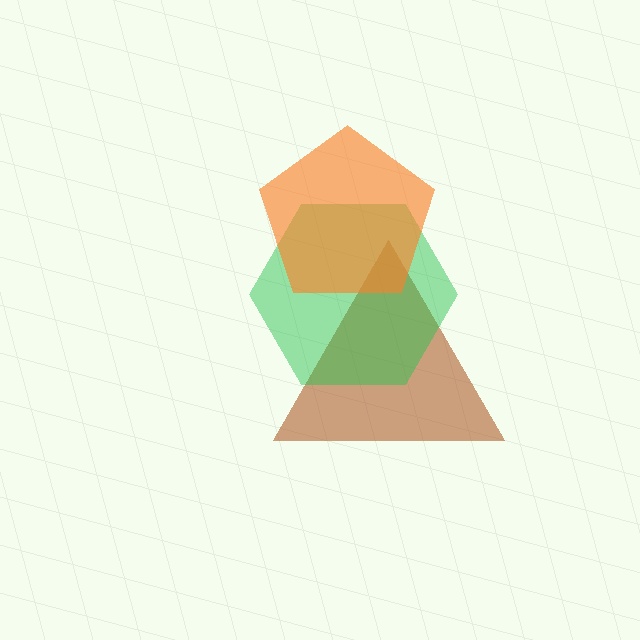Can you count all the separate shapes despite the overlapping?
Yes, there are 3 separate shapes.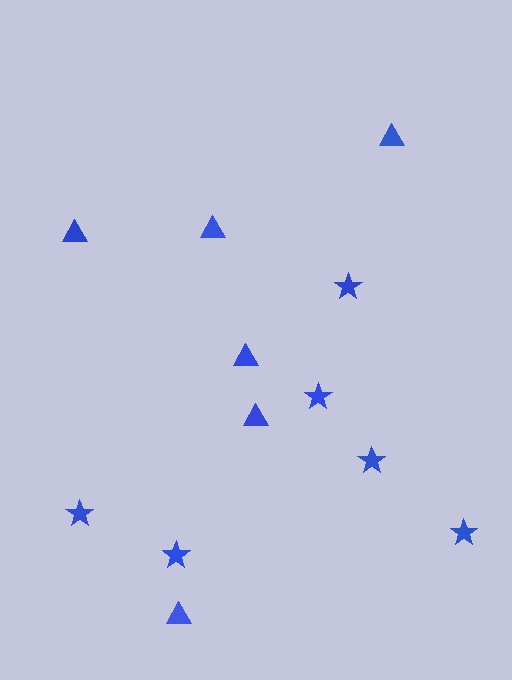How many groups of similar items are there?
There are 2 groups: one group of stars (6) and one group of triangles (6).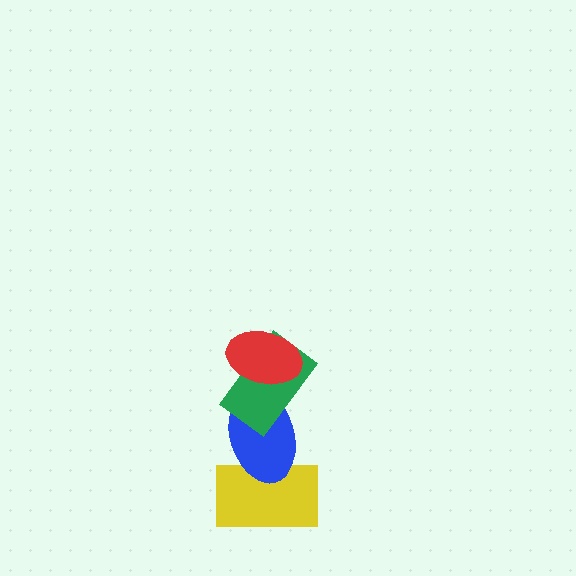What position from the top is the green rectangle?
The green rectangle is 2nd from the top.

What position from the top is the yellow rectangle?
The yellow rectangle is 4th from the top.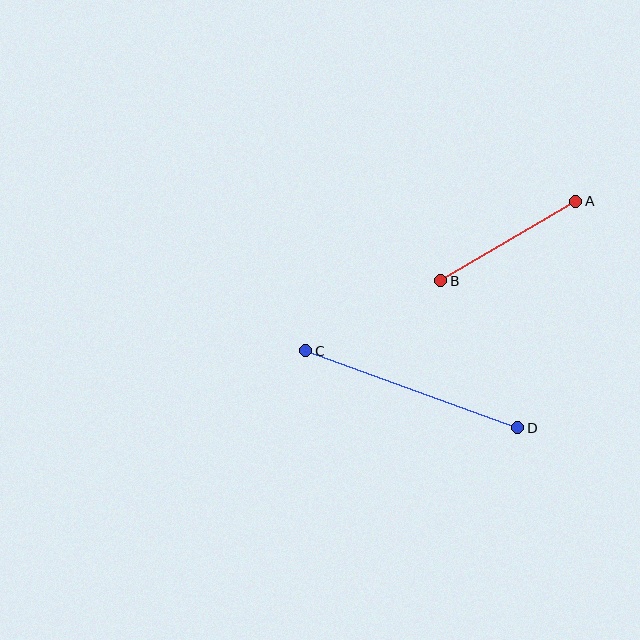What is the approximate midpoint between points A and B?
The midpoint is at approximately (508, 241) pixels.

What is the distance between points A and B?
The distance is approximately 156 pixels.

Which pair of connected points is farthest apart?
Points C and D are farthest apart.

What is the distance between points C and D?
The distance is approximately 226 pixels.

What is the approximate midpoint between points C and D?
The midpoint is at approximately (412, 389) pixels.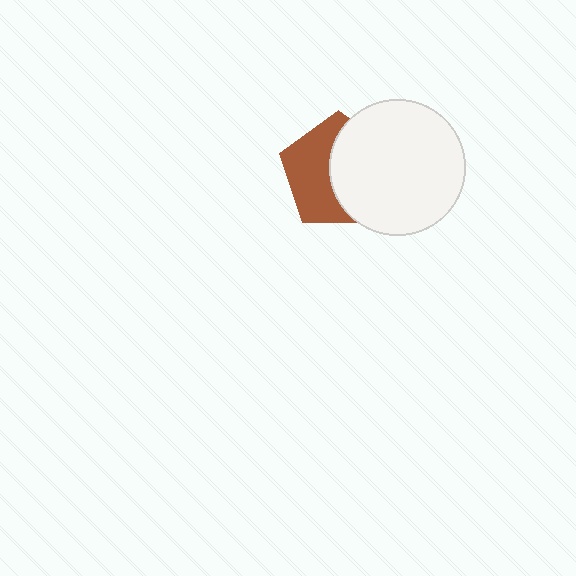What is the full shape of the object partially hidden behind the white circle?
The partially hidden object is a brown pentagon.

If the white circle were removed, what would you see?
You would see the complete brown pentagon.